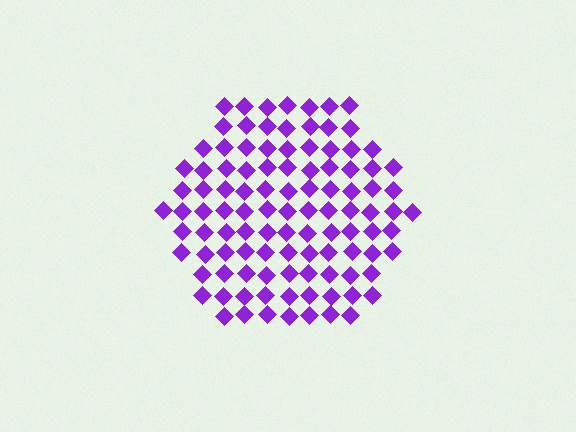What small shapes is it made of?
It is made of small diamonds.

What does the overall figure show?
The overall figure shows a hexagon.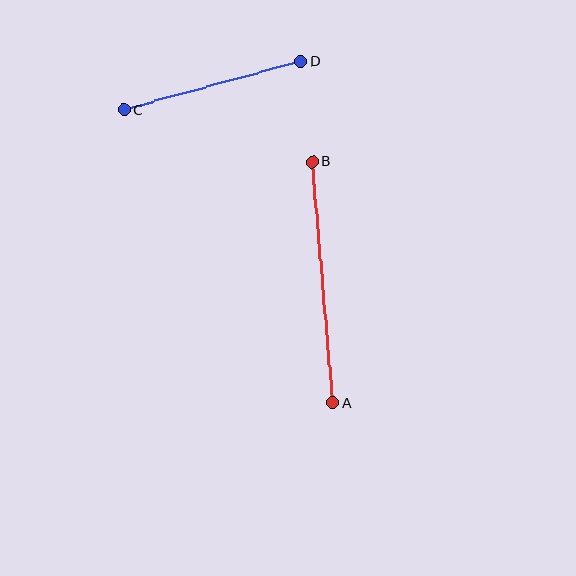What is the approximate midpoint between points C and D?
The midpoint is at approximately (212, 86) pixels.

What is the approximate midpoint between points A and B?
The midpoint is at approximately (322, 282) pixels.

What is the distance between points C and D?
The distance is approximately 183 pixels.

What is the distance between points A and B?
The distance is approximately 242 pixels.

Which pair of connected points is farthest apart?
Points A and B are farthest apart.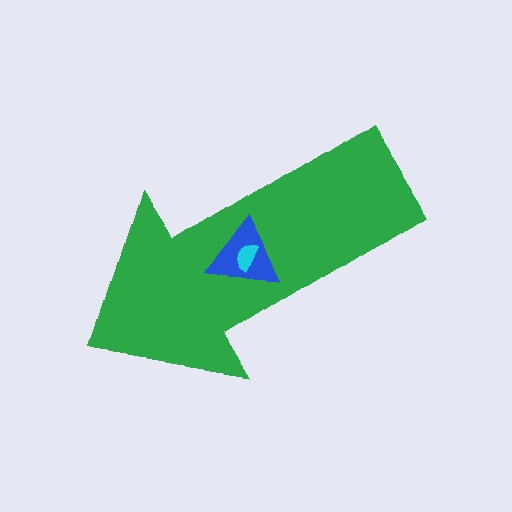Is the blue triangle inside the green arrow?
Yes.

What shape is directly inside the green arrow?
The blue triangle.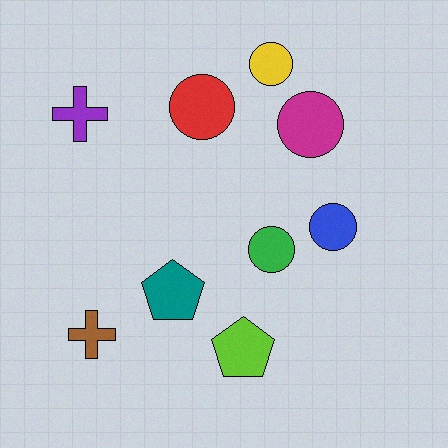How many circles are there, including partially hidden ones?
There are 5 circles.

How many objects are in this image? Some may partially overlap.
There are 9 objects.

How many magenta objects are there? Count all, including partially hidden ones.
There is 1 magenta object.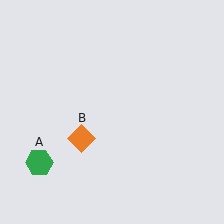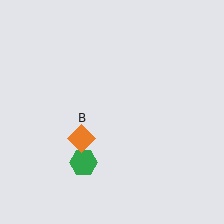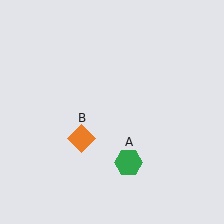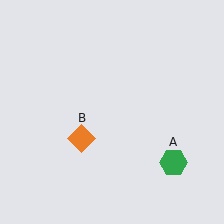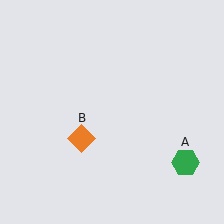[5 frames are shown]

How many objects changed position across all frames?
1 object changed position: green hexagon (object A).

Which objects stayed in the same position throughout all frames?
Orange diamond (object B) remained stationary.